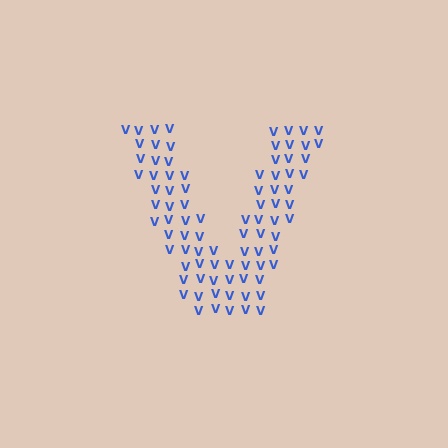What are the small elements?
The small elements are letter V's.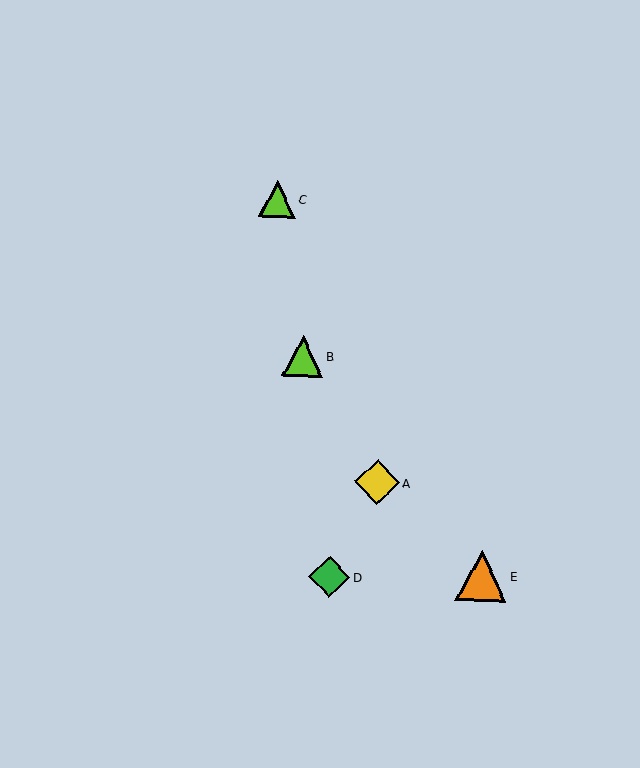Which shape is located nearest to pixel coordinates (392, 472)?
The yellow diamond (labeled A) at (377, 482) is nearest to that location.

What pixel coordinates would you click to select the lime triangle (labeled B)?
Click at (303, 356) to select the lime triangle B.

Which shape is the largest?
The orange triangle (labeled E) is the largest.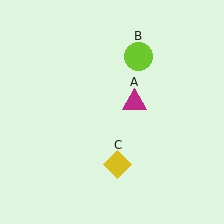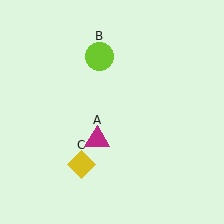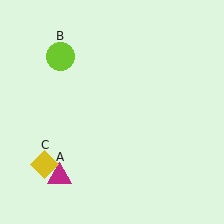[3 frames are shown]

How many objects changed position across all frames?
3 objects changed position: magenta triangle (object A), lime circle (object B), yellow diamond (object C).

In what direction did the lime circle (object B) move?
The lime circle (object B) moved left.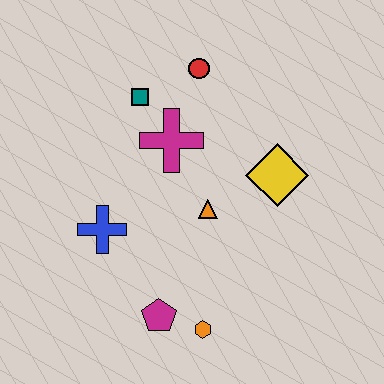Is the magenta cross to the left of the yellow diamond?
Yes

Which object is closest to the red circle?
The teal square is closest to the red circle.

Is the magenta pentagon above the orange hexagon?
Yes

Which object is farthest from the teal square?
The orange hexagon is farthest from the teal square.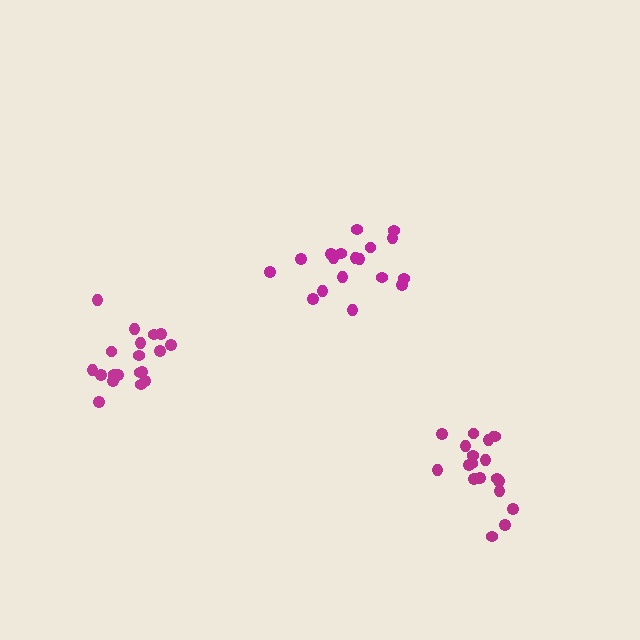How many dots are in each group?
Group 1: 19 dots, Group 2: 18 dots, Group 3: 19 dots (56 total).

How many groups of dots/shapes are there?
There are 3 groups.